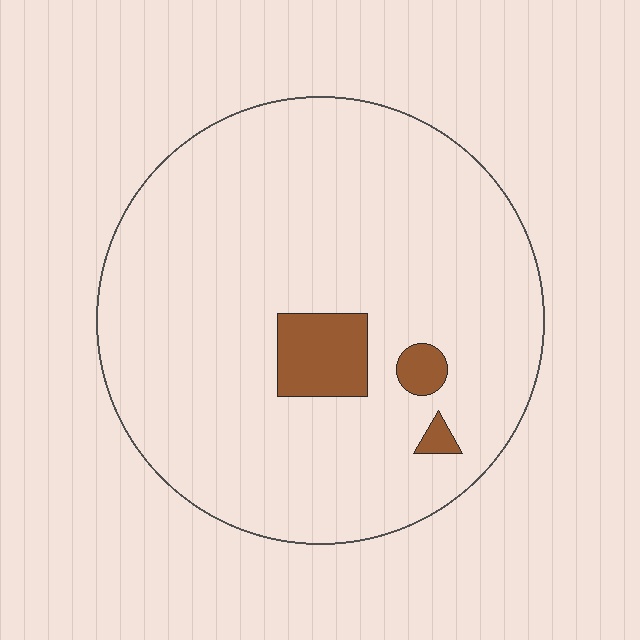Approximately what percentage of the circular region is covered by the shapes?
Approximately 5%.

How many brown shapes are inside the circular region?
3.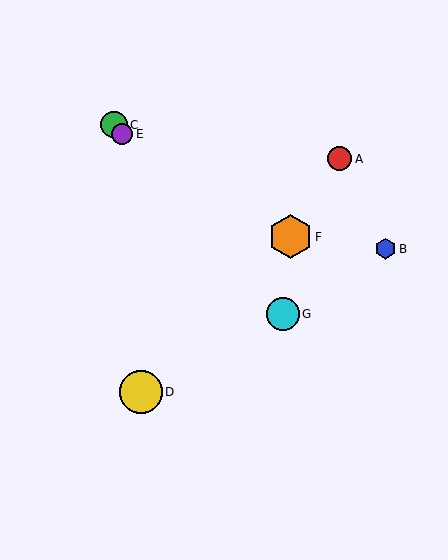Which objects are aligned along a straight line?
Objects C, E, G are aligned along a straight line.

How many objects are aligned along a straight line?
3 objects (C, E, G) are aligned along a straight line.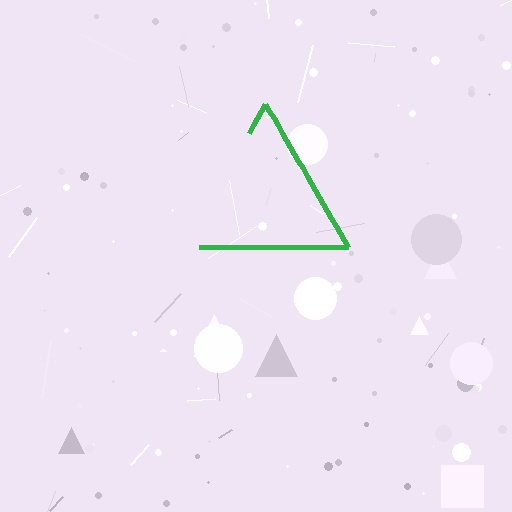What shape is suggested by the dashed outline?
The dashed outline suggests a triangle.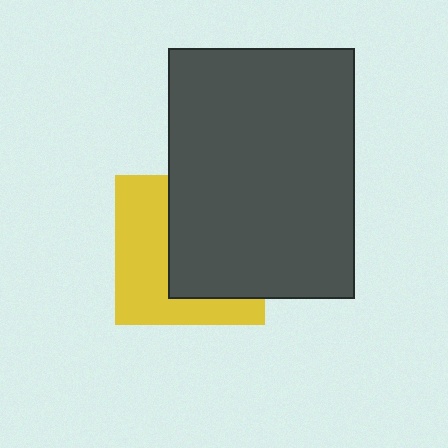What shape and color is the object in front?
The object in front is a dark gray rectangle.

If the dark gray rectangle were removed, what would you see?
You would see the complete yellow square.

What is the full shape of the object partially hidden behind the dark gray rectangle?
The partially hidden object is a yellow square.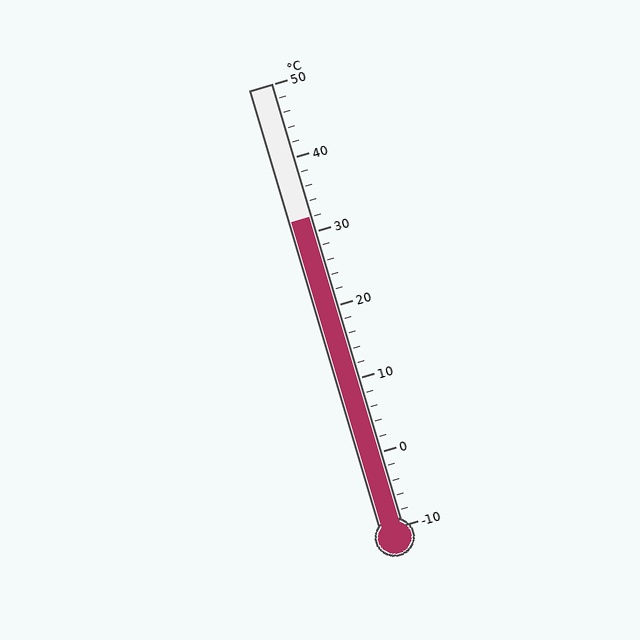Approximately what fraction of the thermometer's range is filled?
The thermometer is filled to approximately 70% of its range.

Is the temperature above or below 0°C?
The temperature is above 0°C.